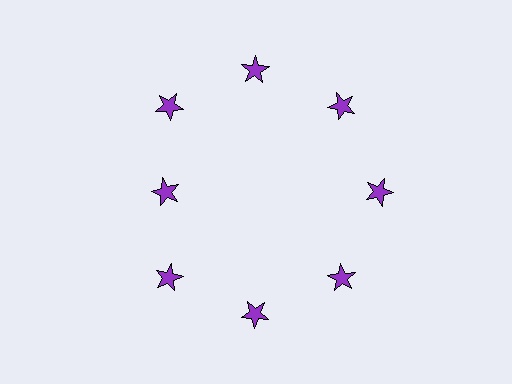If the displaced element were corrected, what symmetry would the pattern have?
It would have 8-fold rotational symmetry — the pattern would map onto itself every 45 degrees.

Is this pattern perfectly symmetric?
No. The 8 purple stars are arranged in a ring, but one element near the 9 o'clock position is pulled inward toward the center, breaking the 8-fold rotational symmetry.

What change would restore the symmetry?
The symmetry would be restored by moving it outward, back onto the ring so that all 8 stars sit at equal angles and equal distance from the center.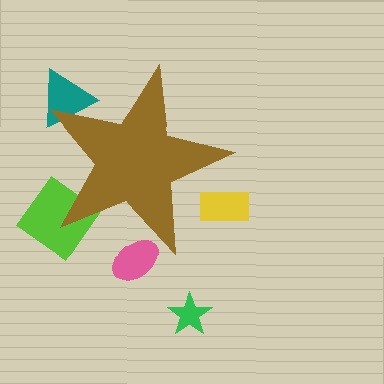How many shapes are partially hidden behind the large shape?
4 shapes are partially hidden.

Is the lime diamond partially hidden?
Yes, the lime diamond is partially hidden behind the brown star.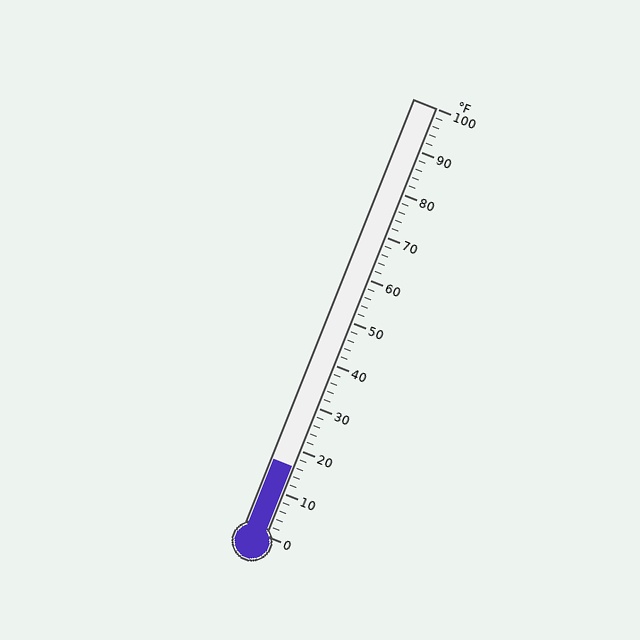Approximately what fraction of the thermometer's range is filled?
The thermometer is filled to approximately 15% of its range.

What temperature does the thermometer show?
The thermometer shows approximately 16°F.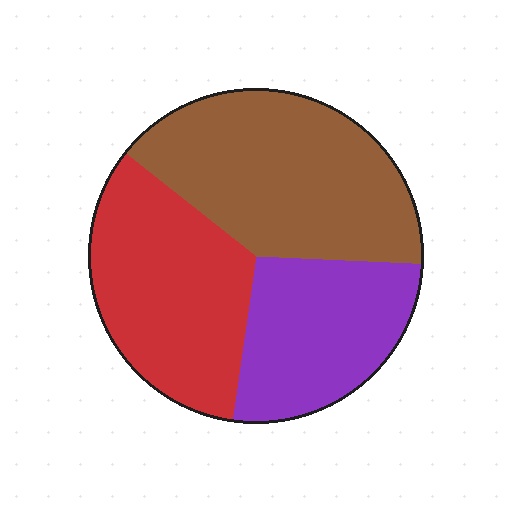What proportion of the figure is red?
Red covers about 35% of the figure.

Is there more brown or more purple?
Brown.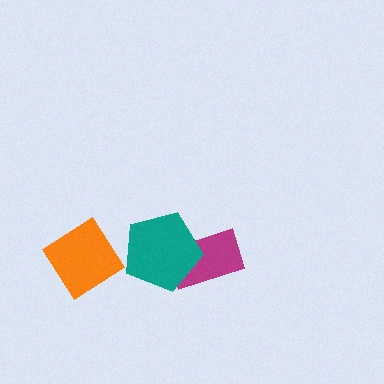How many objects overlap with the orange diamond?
0 objects overlap with the orange diamond.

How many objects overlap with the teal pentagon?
1 object overlaps with the teal pentagon.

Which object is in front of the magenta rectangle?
The teal pentagon is in front of the magenta rectangle.